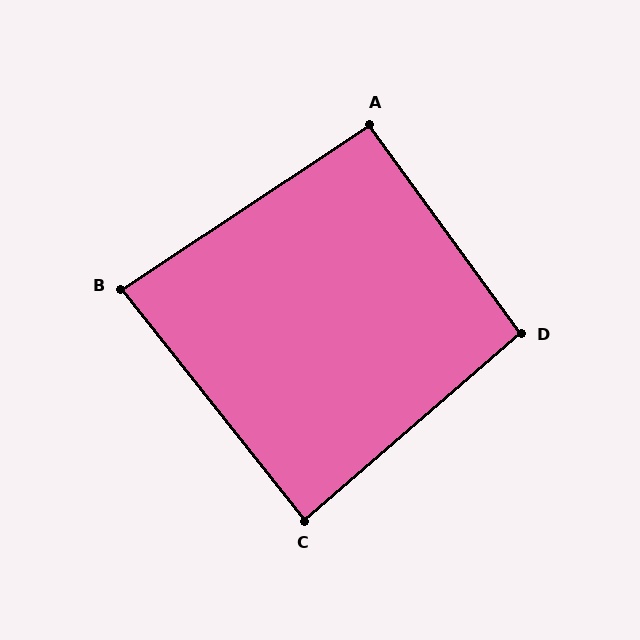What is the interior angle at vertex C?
Approximately 87 degrees (approximately right).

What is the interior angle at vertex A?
Approximately 93 degrees (approximately right).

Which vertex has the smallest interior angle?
B, at approximately 85 degrees.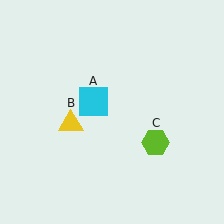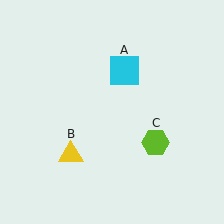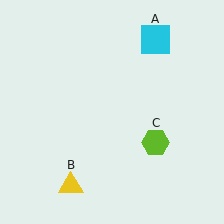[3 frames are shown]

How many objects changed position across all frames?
2 objects changed position: cyan square (object A), yellow triangle (object B).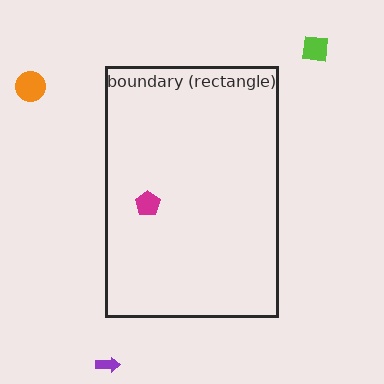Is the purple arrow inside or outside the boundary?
Outside.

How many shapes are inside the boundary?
1 inside, 3 outside.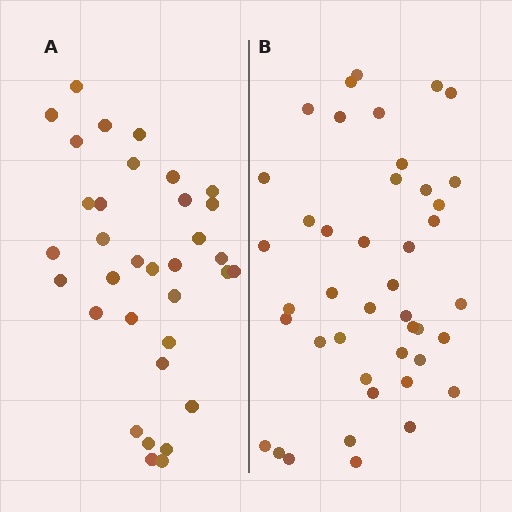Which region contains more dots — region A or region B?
Region B (the right region) has more dots.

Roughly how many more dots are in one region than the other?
Region B has roughly 8 or so more dots than region A.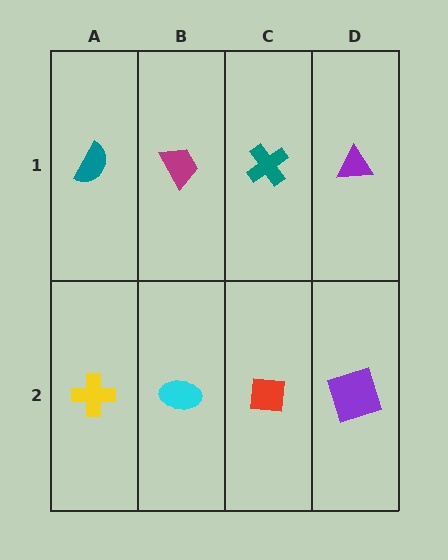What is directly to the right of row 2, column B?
A red square.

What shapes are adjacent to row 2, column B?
A magenta trapezoid (row 1, column B), a yellow cross (row 2, column A), a red square (row 2, column C).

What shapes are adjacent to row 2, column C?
A teal cross (row 1, column C), a cyan ellipse (row 2, column B), a purple square (row 2, column D).